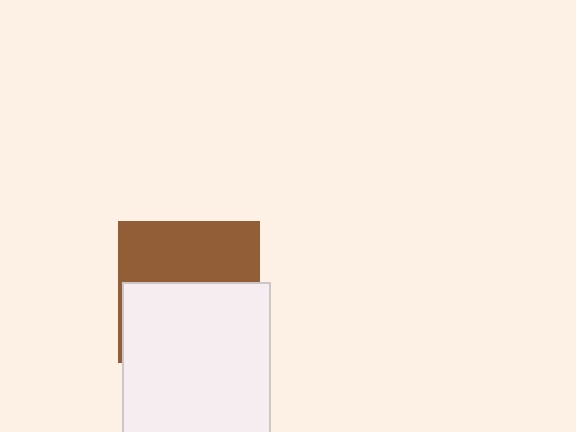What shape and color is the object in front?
The object in front is a white rectangle.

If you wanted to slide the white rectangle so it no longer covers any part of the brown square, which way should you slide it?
Slide it down — that is the most direct way to separate the two shapes.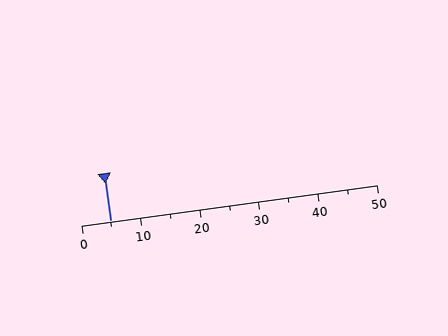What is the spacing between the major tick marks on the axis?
The major ticks are spaced 10 apart.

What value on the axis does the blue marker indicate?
The marker indicates approximately 5.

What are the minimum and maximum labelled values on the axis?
The axis runs from 0 to 50.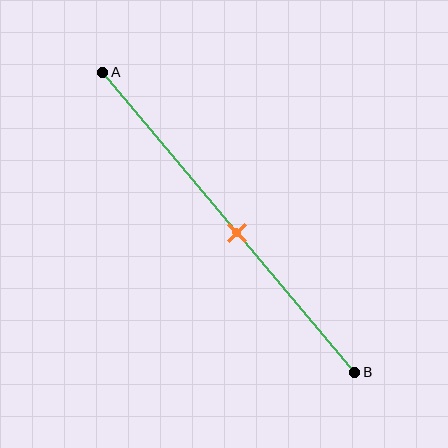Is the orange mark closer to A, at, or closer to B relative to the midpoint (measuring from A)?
The orange mark is closer to point B than the midpoint of segment AB.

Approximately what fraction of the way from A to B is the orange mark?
The orange mark is approximately 55% of the way from A to B.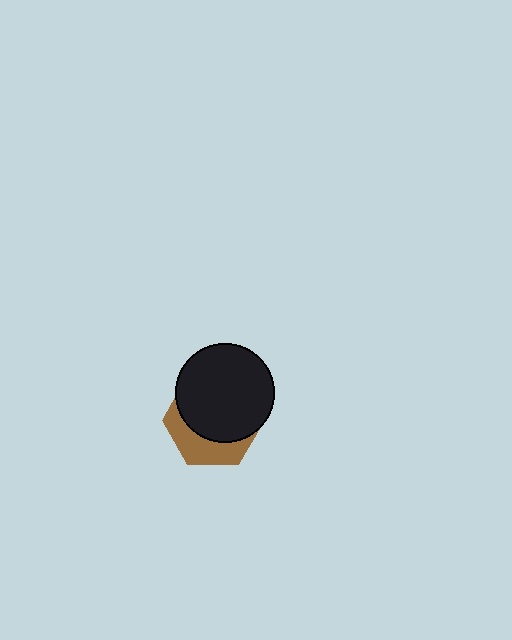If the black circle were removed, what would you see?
You would see the complete brown hexagon.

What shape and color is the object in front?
The object in front is a black circle.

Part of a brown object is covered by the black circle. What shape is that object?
It is a hexagon.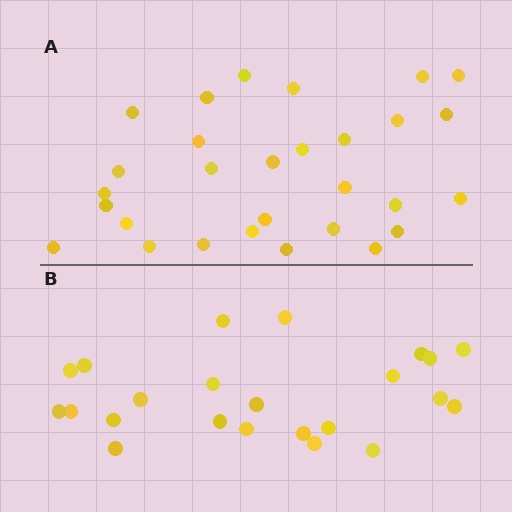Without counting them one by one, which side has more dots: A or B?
Region A (the top region) has more dots.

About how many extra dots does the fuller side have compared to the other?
Region A has about 6 more dots than region B.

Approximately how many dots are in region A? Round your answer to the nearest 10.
About 30 dots. (The exact count is 29, which rounds to 30.)